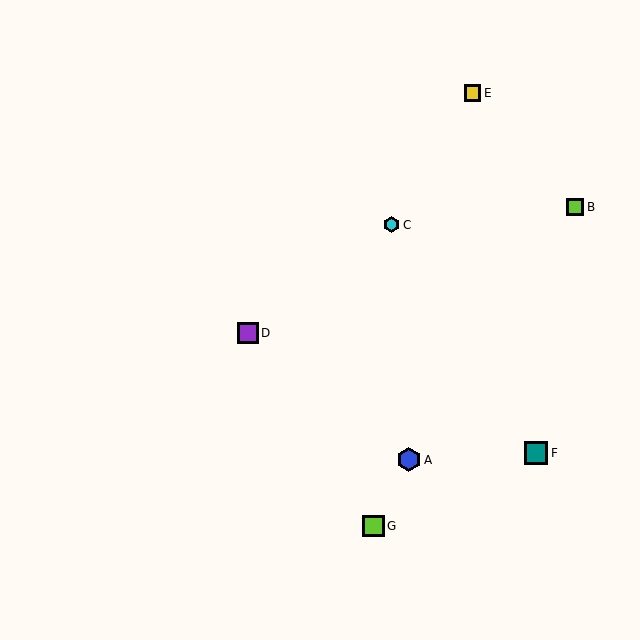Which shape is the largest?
The blue hexagon (labeled A) is the largest.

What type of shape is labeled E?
Shape E is a yellow square.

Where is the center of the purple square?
The center of the purple square is at (248, 333).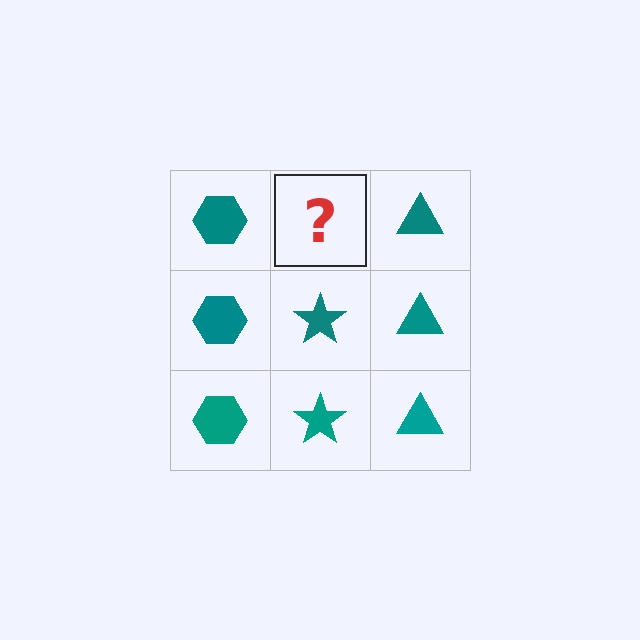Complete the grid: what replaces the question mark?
The question mark should be replaced with a teal star.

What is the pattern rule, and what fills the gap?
The rule is that each column has a consistent shape. The gap should be filled with a teal star.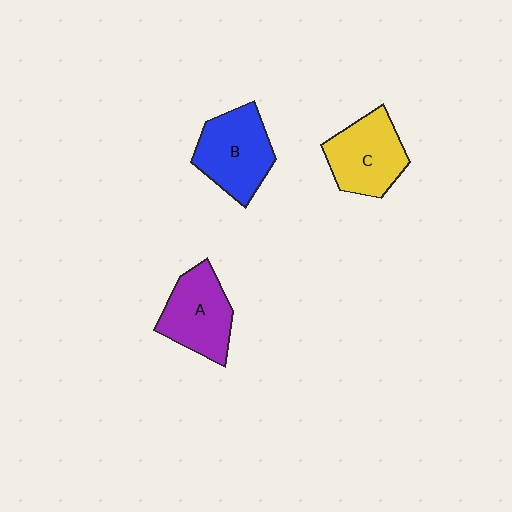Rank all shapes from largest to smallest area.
From largest to smallest: B (blue), C (yellow), A (purple).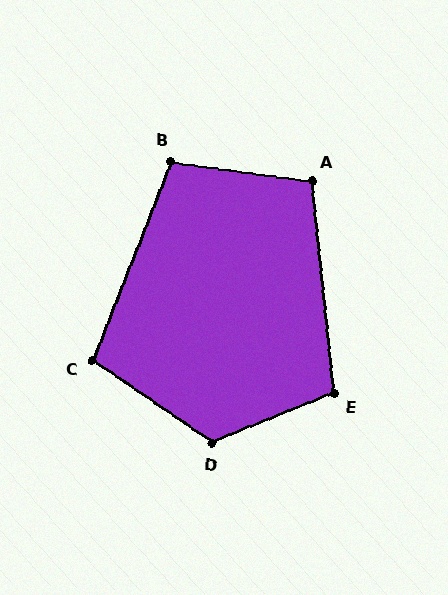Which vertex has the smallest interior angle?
C, at approximately 103 degrees.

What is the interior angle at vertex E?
Approximately 106 degrees (obtuse).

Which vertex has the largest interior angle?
D, at approximately 123 degrees.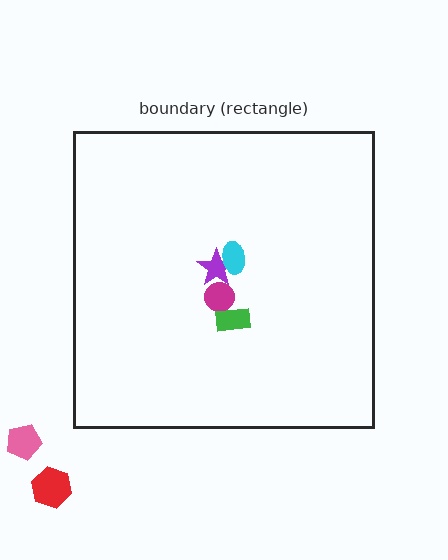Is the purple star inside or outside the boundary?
Inside.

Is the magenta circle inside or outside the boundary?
Inside.